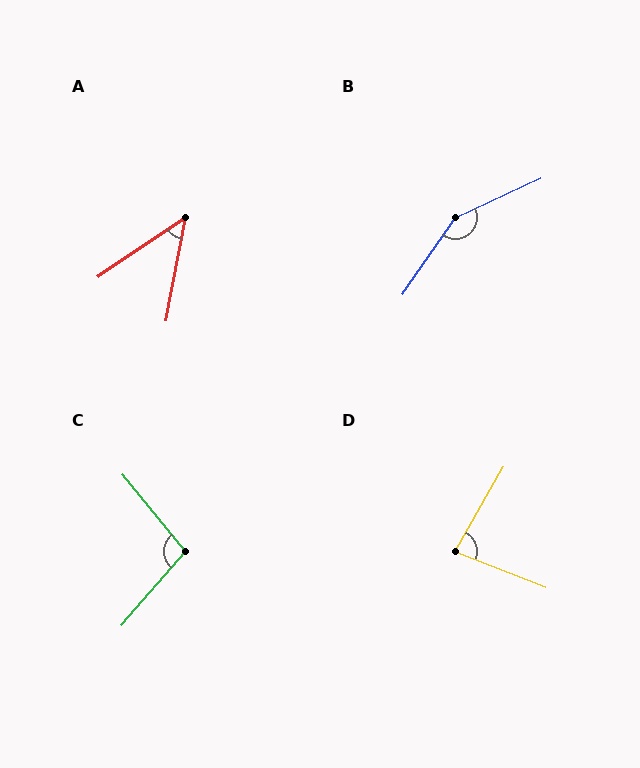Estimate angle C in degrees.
Approximately 100 degrees.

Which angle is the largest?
B, at approximately 150 degrees.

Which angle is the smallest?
A, at approximately 45 degrees.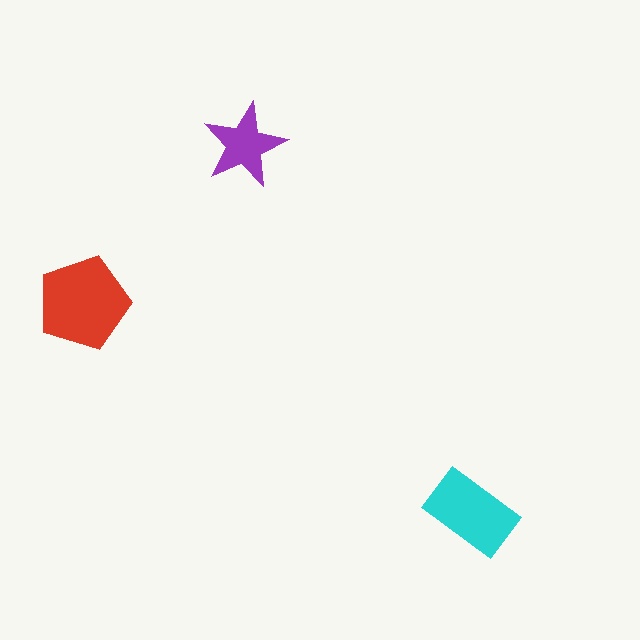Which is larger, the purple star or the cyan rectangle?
The cyan rectangle.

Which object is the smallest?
The purple star.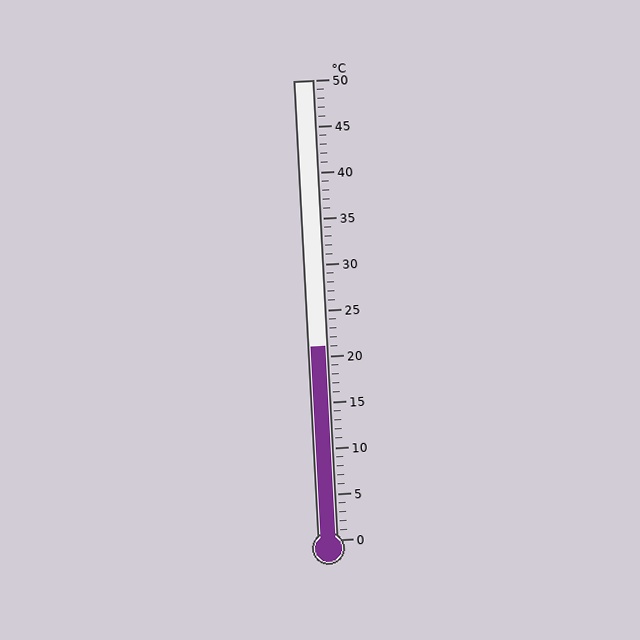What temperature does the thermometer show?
The thermometer shows approximately 21°C.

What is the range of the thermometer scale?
The thermometer scale ranges from 0°C to 50°C.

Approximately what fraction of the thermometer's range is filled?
The thermometer is filled to approximately 40% of its range.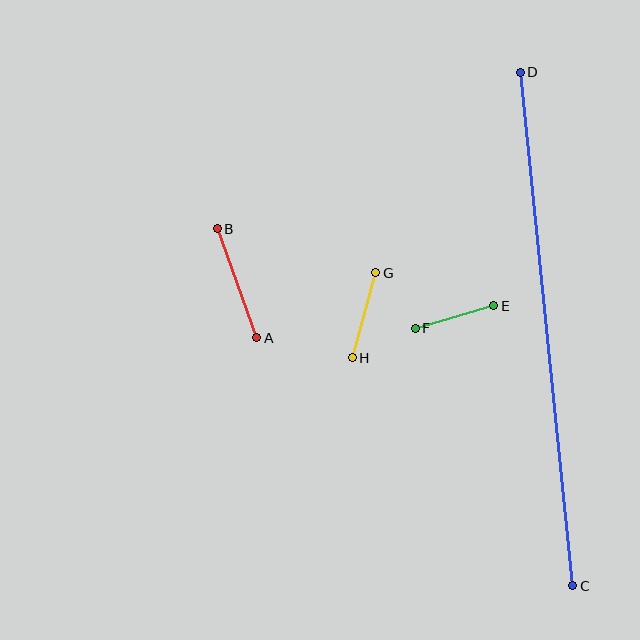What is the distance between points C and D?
The distance is approximately 516 pixels.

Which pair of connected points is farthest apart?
Points C and D are farthest apart.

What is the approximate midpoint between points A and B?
The midpoint is at approximately (237, 283) pixels.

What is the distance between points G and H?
The distance is approximately 89 pixels.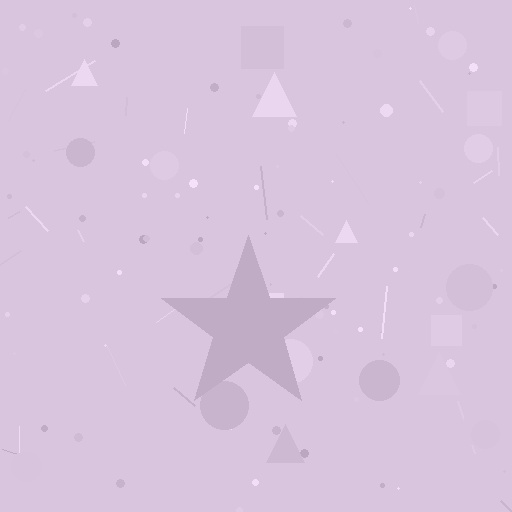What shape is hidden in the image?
A star is hidden in the image.